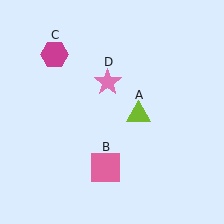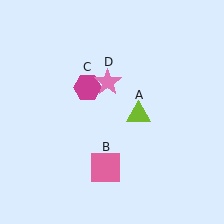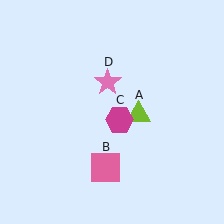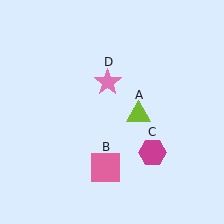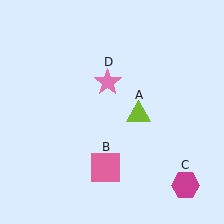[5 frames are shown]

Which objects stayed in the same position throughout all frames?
Lime triangle (object A) and pink square (object B) and pink star (object D) remained stationary.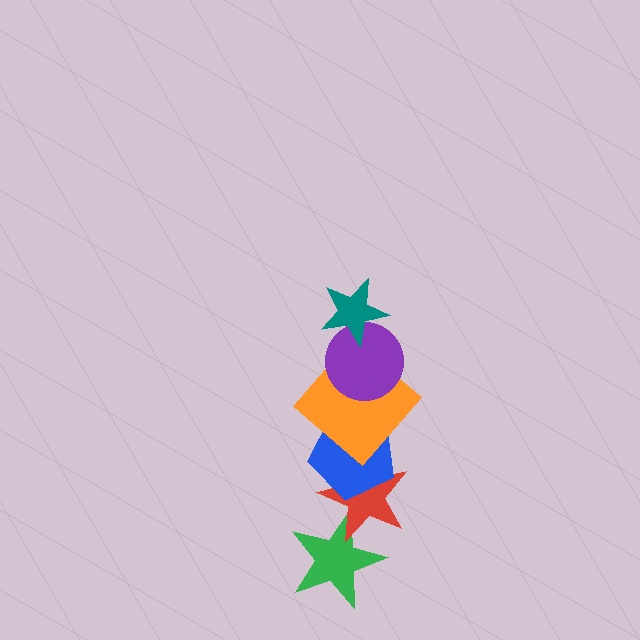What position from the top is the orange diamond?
The orange diamond is 3rd from the top.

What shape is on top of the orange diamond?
The purple circle is on top of the orange diamond.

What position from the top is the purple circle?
The purple circle is 2nd from the top.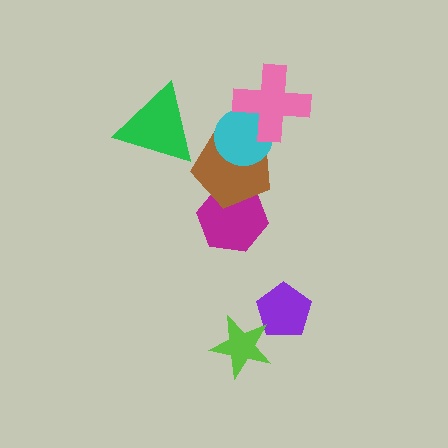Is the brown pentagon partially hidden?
Yes, it is partially covered by another shape.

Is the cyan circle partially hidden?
Yes, it is partially covered by another shape.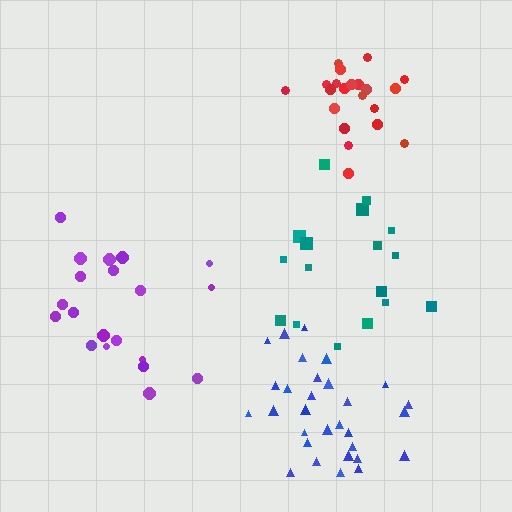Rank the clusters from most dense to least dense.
red, purple, blue, teal.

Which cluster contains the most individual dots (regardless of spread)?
Blue (30).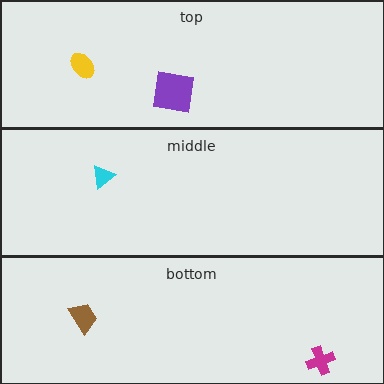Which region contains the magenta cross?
The bottom region.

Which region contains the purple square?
The top region.